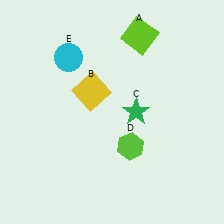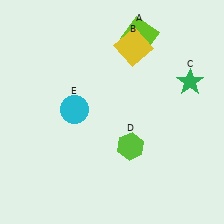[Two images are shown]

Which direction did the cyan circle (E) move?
The cyan circle (E) moved down.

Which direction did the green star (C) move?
The green star (C) moved right.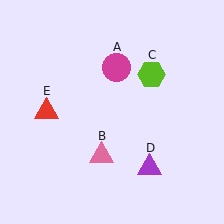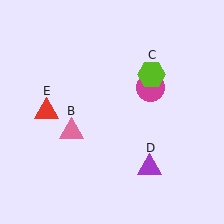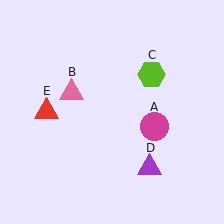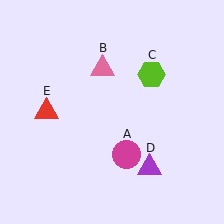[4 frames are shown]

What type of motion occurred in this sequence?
The magenta circle (object A), pink triangle (object B) rotated clockwise around the center of the scene.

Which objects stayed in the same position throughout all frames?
Lime hexagon (object C) and purple triangle (object D) and red triangle (object E) remained stationary.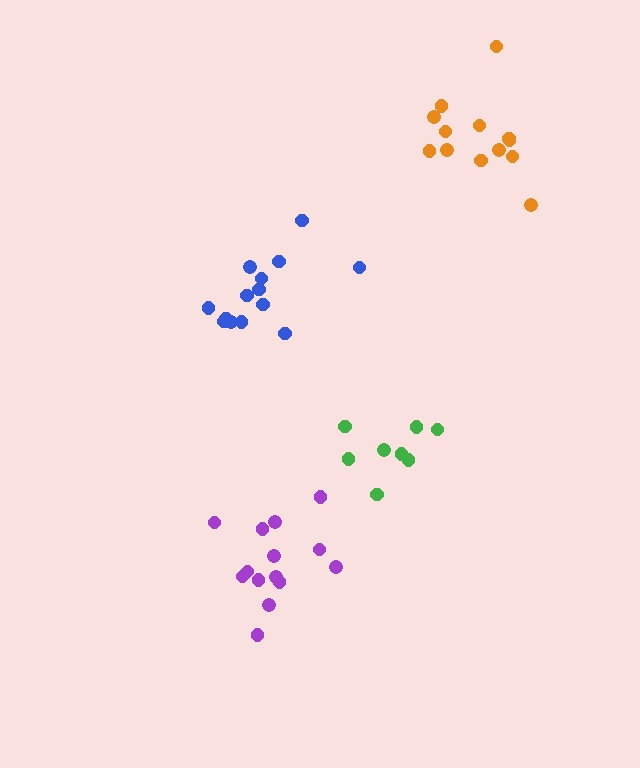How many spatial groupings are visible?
There are 4 spatial groupings.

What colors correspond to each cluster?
The clusters are colored: green, orange, blue, purple.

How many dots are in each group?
Group 1: 8 dots, Group 2: 13 dots, Group 3: 14 dots, Group 4: 14 dots (49 total).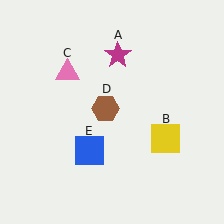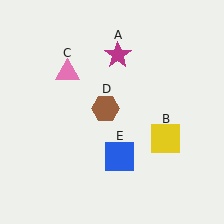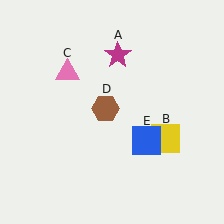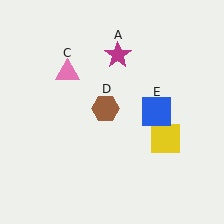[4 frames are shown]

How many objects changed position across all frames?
1 object changed position: blue square (object E).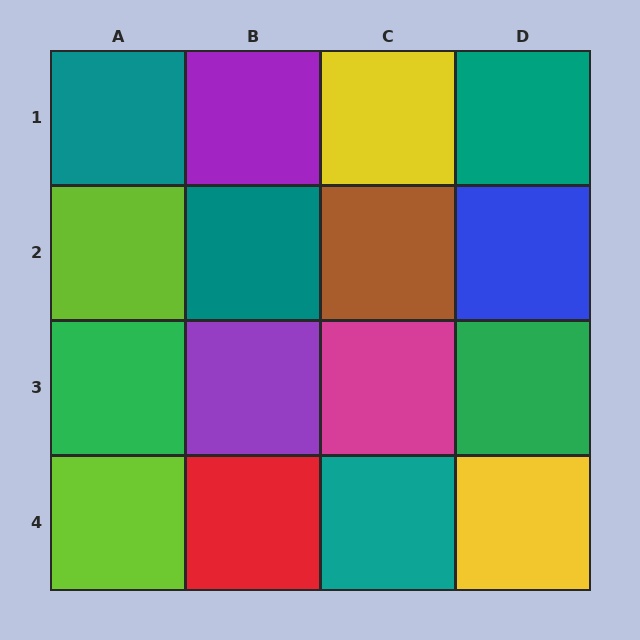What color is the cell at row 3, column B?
Purple.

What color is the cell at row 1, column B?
Purple.